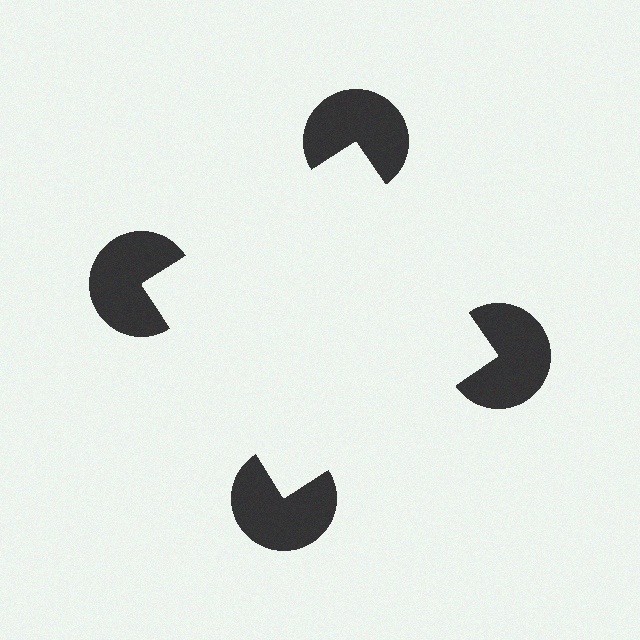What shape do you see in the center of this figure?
An illusory square — its edges are inferred from the aligned wedge cuts in the pac-man discs, not physically drawn.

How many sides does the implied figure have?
4 sides.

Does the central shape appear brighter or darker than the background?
It typically appears slightly brighter than the background, even though no actual brightness change is drawn.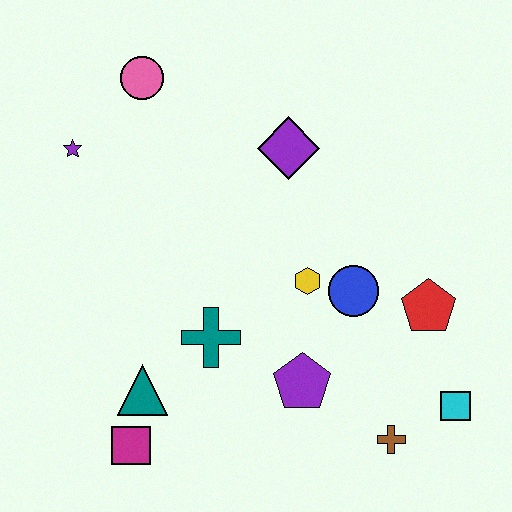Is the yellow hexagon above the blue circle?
Yes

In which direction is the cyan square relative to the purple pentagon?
The cyan square is to the right of the purple pentagon.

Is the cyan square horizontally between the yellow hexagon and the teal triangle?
No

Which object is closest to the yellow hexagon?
The blue circle is closest to the yellow hexagon.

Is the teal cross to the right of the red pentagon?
No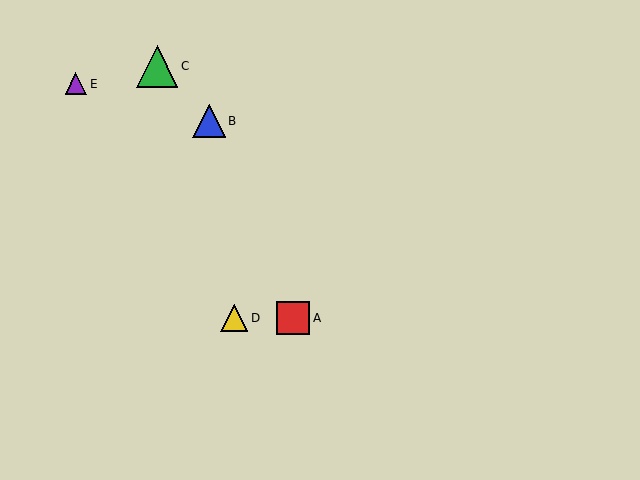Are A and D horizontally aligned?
Yes, both are at y≈318.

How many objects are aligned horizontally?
2 objects (A, D) are aligned horizontally.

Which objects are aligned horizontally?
Objects A, D are aligned horizontally.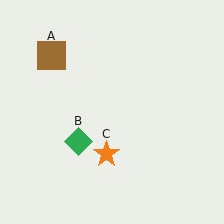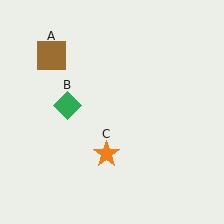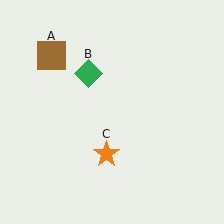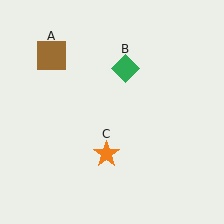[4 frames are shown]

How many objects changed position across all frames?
1 object changed position: green diamond (object B).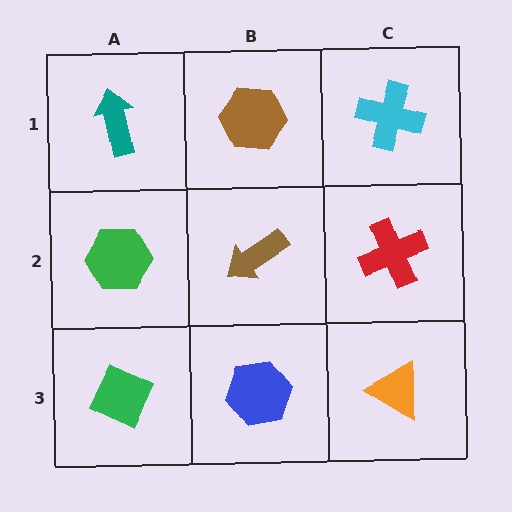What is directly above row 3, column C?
A red cross.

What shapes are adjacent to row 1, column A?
A green hexagon (row 2, column A), a brown hexagon (row 1, column B).